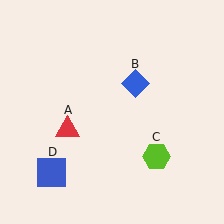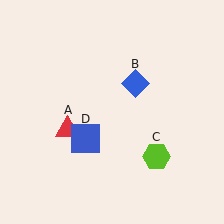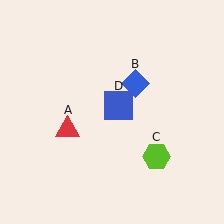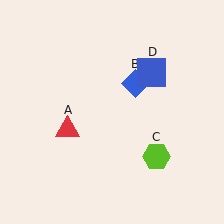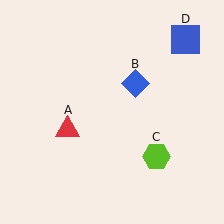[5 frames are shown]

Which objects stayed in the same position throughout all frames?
Red triangle (object A) and blue diamond (object B) and lime hexagon (object C) remained stationary.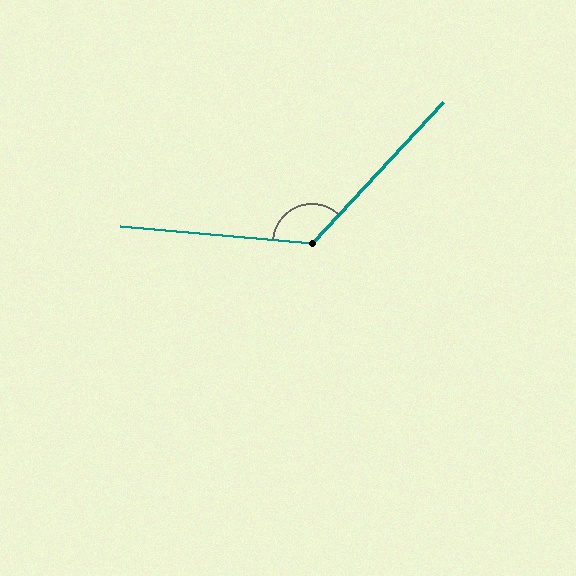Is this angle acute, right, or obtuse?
It is obtuse.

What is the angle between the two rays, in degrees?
Approximately 128 degrees.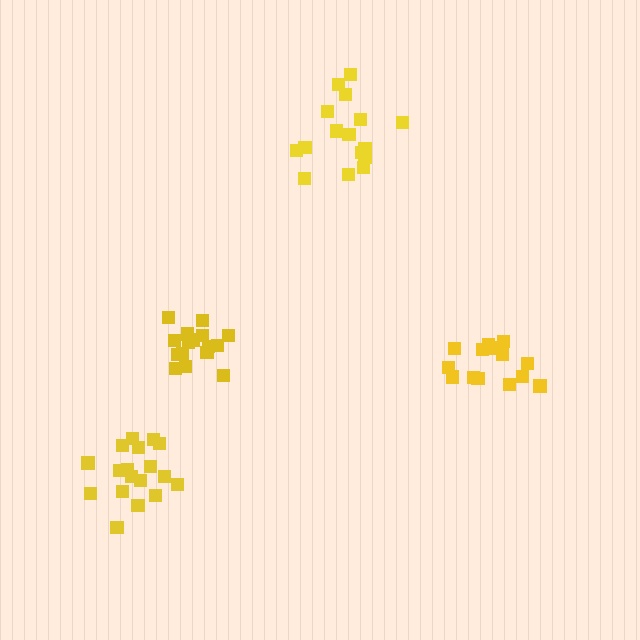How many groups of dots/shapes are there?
There are 4 groups.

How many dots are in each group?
Group 1: 16 dots, Group 2: 16 dots, Group 3: 14 dots, Group 4: 18 dots (64 total).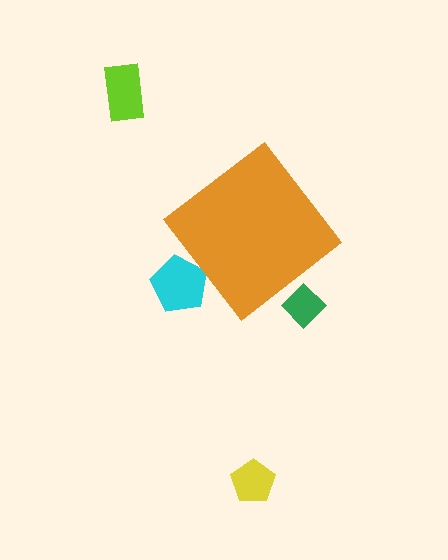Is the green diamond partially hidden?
Yes, the green diamond is partially hidden behind the orange diamond.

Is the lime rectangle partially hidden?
No, the lime rectangle is fully visible.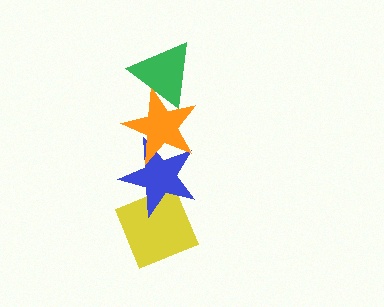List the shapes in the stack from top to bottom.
From top to bottom: the green triangle, the orange star, the blue star, the yellow diamond.